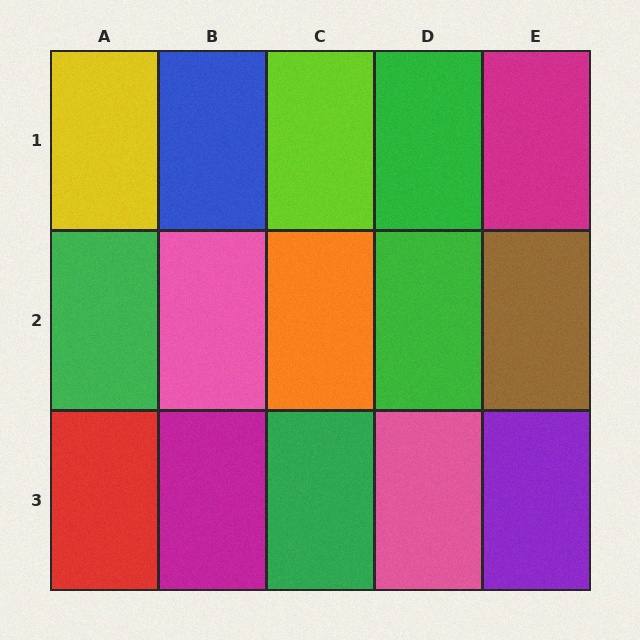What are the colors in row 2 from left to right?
Green, pink, orange, green, brown.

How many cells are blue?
1 cell is blue.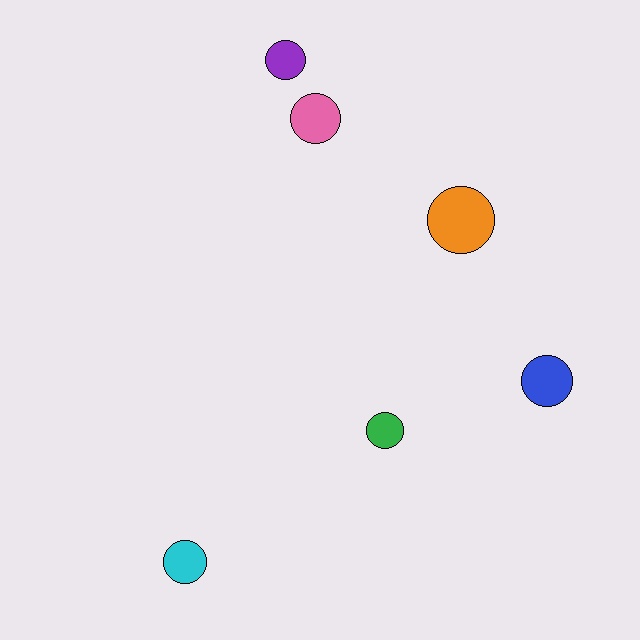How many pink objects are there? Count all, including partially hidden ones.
There is 1 pink object.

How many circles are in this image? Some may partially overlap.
There are 6 circles.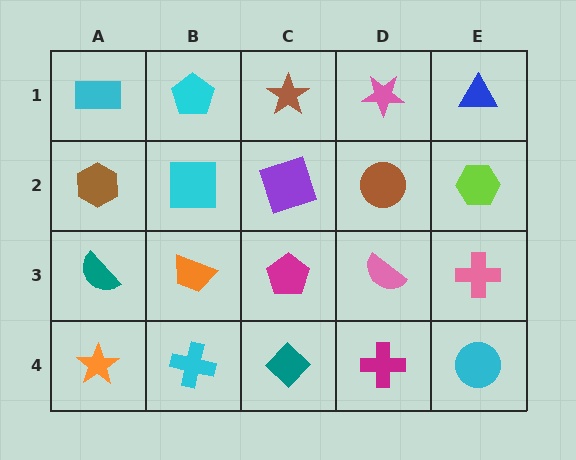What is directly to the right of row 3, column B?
A magenta pentagon.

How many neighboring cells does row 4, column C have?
3.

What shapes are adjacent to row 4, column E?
A pink cross (row 3, column E), a magenta cross (row 4, column D).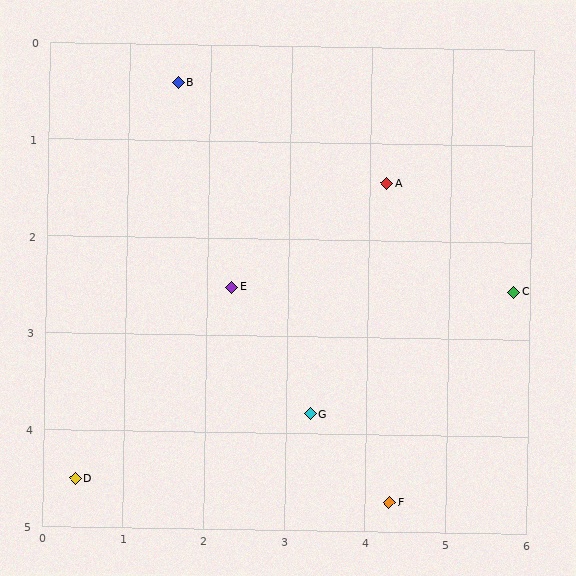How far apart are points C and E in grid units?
Points C and E are about 3.5 grid units apart.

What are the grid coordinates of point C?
Point C is at approximately (5.8, 2.5).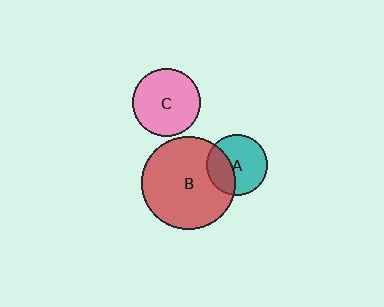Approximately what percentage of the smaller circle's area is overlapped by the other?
Approximately 35%.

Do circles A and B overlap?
Yes.